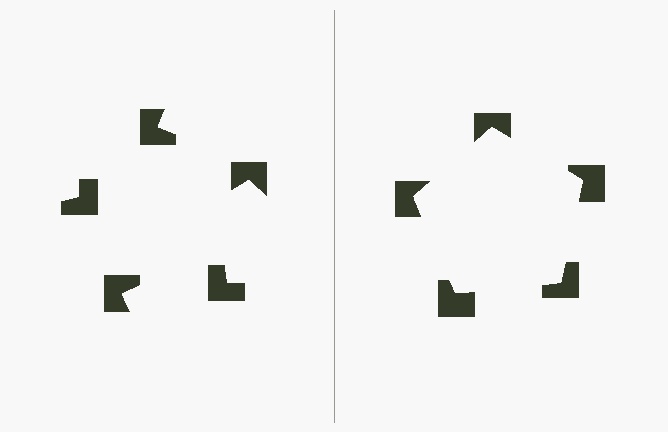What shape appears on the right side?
An illusory pentagon.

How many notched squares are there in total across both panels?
10 — 5 on each side.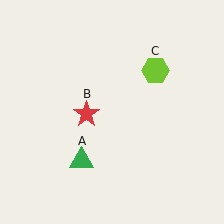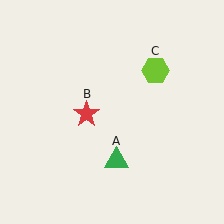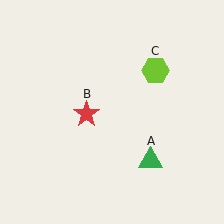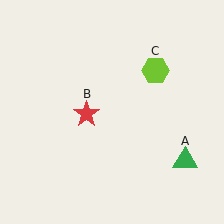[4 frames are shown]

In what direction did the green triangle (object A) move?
The green triangle (object A) moved right.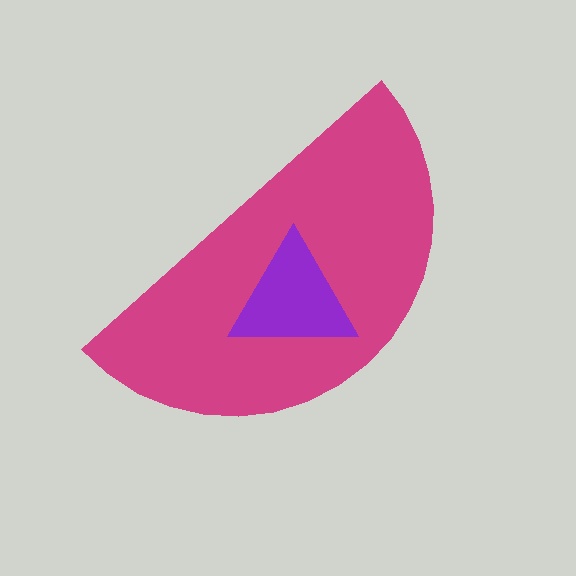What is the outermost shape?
The magenta semicircle.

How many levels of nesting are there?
2.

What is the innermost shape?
The purple triangle.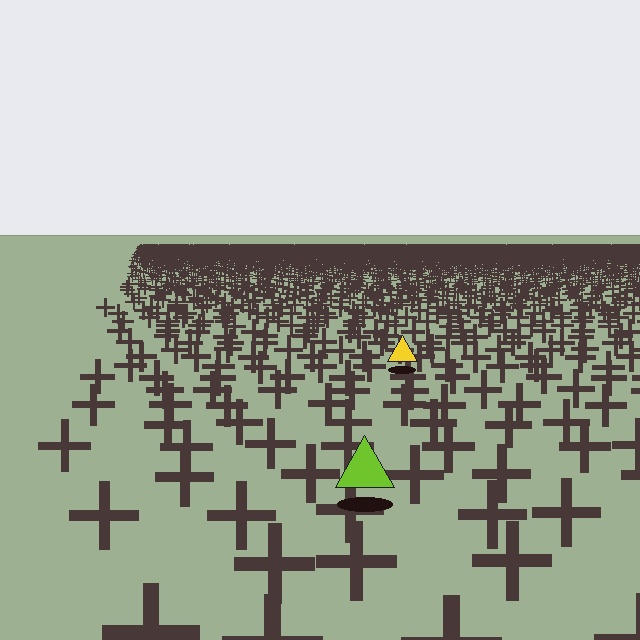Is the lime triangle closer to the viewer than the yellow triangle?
Yes. The lime triangle is closer — you can tell from the texture gradient: the ground texture is coarser near it.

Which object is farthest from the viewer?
The yellow triangle is farthest from the viewer. It appears smaller and the ground texture around it is denser.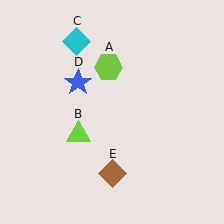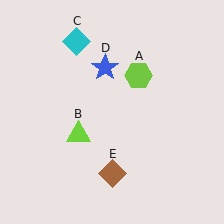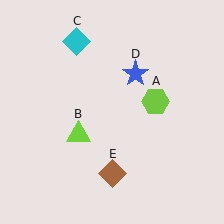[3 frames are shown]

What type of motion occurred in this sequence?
The lime hexagon (object A), blue star (object D) rotated clockwise around the center of the scene.